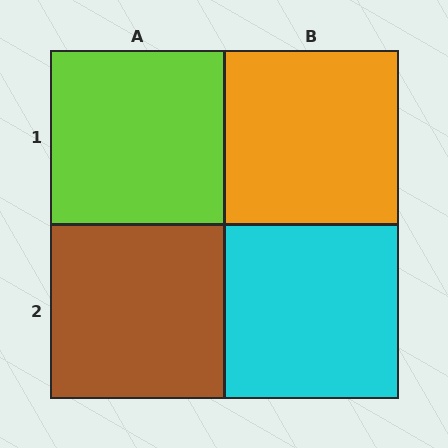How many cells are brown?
1 cell is brown.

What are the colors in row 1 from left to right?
Lime, orange.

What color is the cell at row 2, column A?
Brown.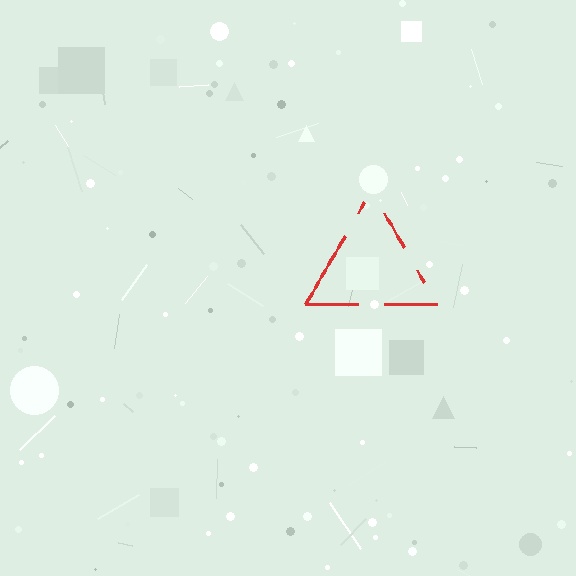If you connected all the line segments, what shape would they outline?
They would outline a triangle.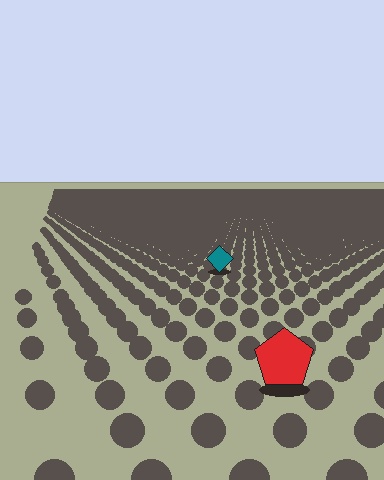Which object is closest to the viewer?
The red pentagon is closest. The texture marks near it are larger and more spread out.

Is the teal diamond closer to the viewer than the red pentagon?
No. The red pentagon is closer — you can tell from the texture gradient: the ground texture is coarser near it.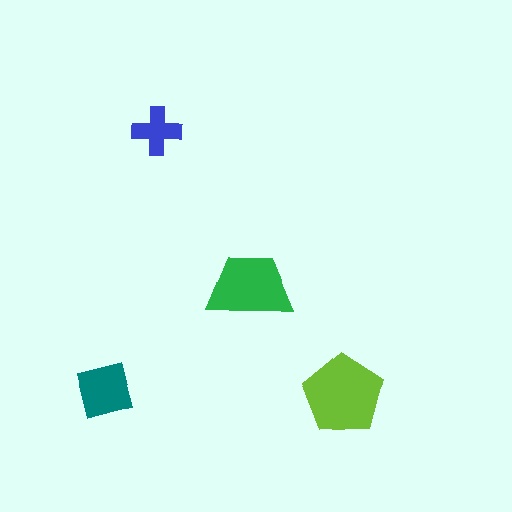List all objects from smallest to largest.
The blue cross, the teal square, the green trapezoid, the lime pentagon.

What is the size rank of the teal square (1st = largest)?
3rd.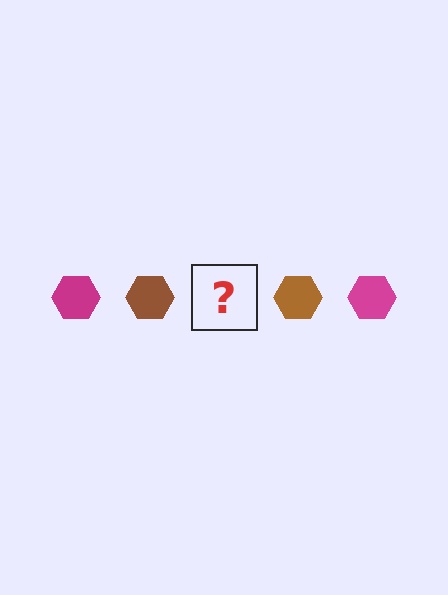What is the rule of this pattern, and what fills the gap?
The rule is that the pattern cycles through magenta, brown hexagons. The gap should be filled with a magenta hexagon.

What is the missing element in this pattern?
The missing element is a magenta hexagon.